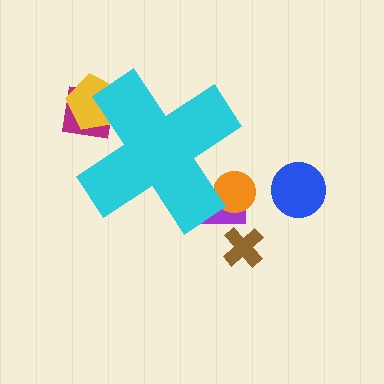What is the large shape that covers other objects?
A cyan cross.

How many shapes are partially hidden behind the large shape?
4 shapes are partially hidden.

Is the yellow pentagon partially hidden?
Yes, the yellow pentagon is partially hidden behind the cyan cross.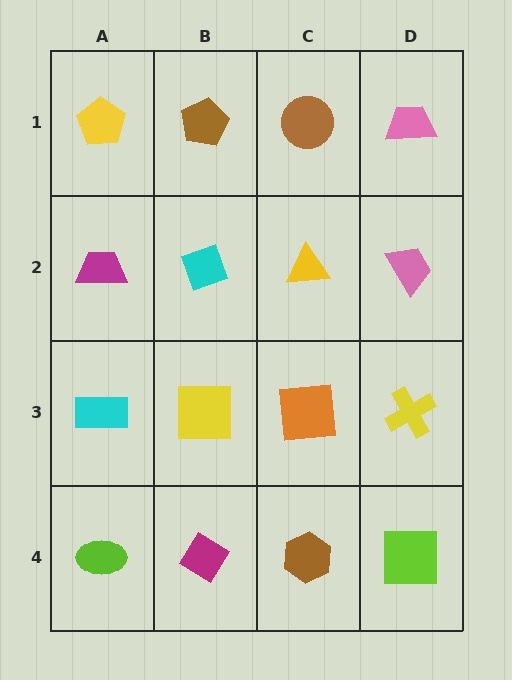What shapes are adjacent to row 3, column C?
A yellow triangle (row 2, column C), a brown hexagon (row 4, column C), a yellow square (row 3, column B), a yellow cross (row 3, column D).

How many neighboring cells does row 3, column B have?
4.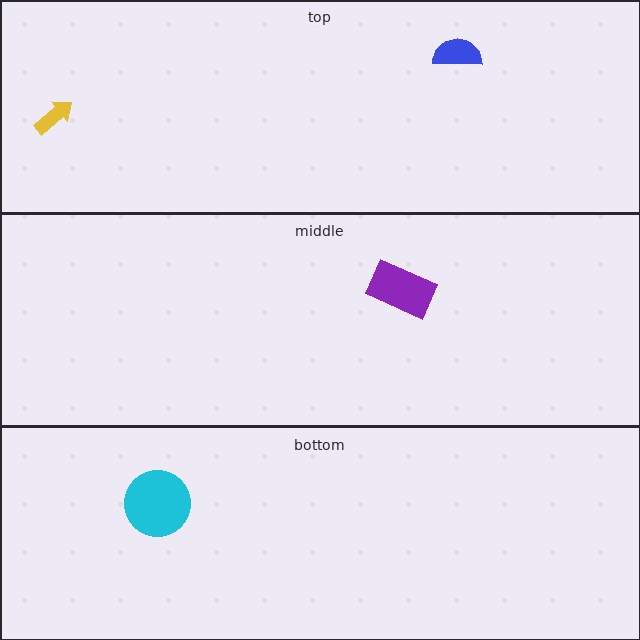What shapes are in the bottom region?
The cyan circle.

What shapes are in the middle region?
The purple rectangle.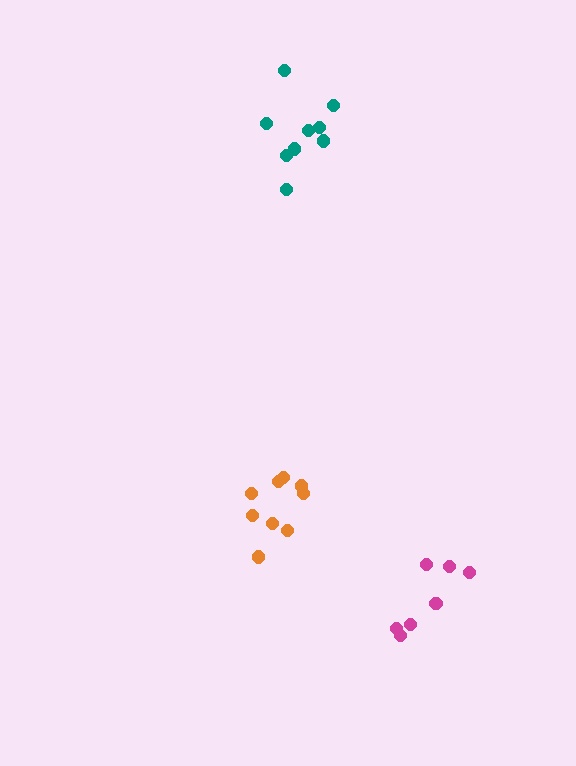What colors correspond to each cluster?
The clusters are colored: orange, magenta, teal.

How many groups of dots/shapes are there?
There are 3 groups.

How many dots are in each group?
Group 1: 9 dots, Group 2: 7 dots, Group 3: 9 dots (25 total).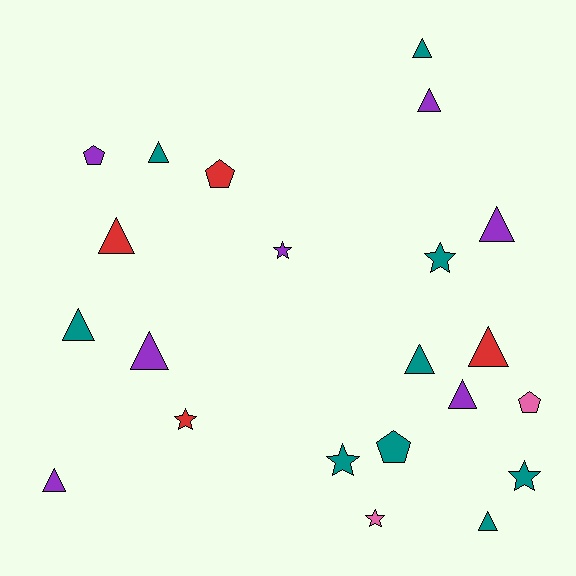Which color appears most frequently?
Teal, with 9 objects.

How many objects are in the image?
There are 22 objects.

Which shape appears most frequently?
Triangle, with 12 objects.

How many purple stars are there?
There is 1 purple star.